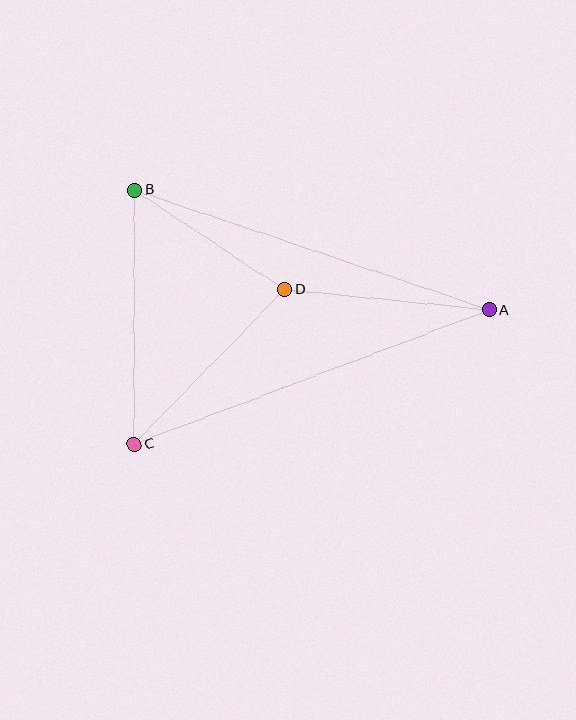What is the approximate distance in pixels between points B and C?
The distance between B and C is approximately 254 pixels.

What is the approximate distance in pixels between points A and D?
The distance between A and D is approximately 206 pixels.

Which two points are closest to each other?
Points B and D are closest to each other.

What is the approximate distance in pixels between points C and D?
The distance between C and D is approximately 216 pixels.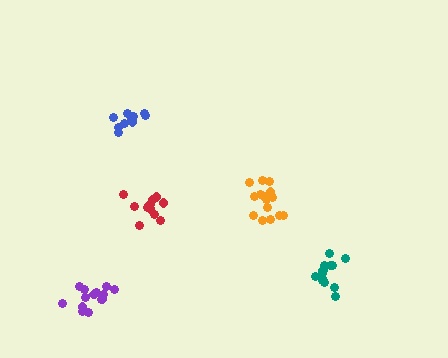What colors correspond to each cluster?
The clusters are colored: orange, red, teal, blue, purple.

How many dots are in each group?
Group 1: 17 dots, Group 2: 11 dots, Group 3: 14 dots, Group 4: 11 dots, Group 5: 14 dots (67 total).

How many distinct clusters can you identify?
There are 5 distinct clusters.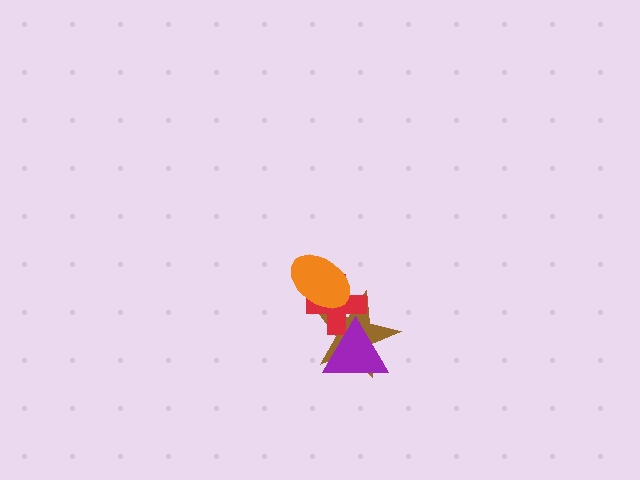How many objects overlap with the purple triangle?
2 objects overlap with the purple triangle.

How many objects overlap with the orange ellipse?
2 objects overlap with the orange ellipse.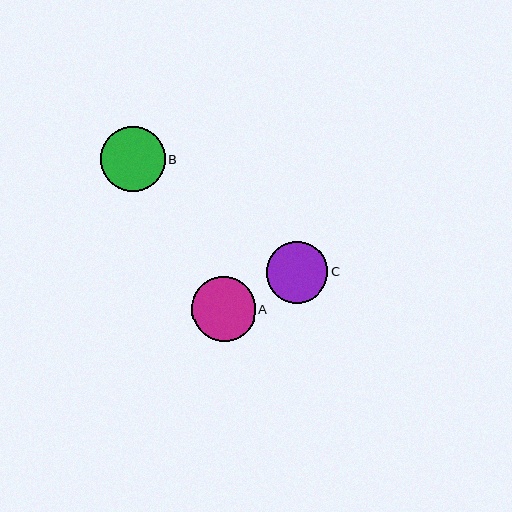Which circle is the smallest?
Circle C is the smallest with a size of approximately 61 pixels.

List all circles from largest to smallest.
From largest to smallest: B, A, C.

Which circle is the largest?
Circle B is the largest with a size of approximately 65 pixels.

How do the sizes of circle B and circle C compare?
Circle B and circle C are approximately the same size.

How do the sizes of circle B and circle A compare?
Circle B and circle A are approximately the same size.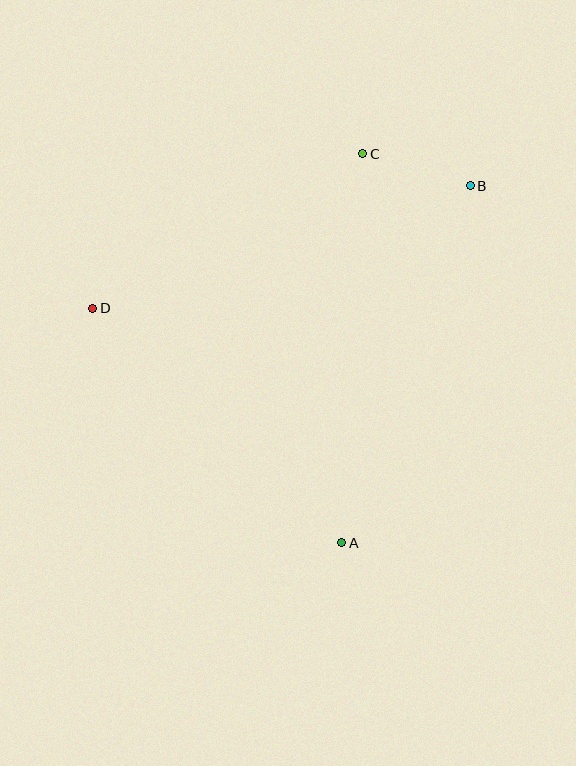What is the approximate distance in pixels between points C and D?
The distance between C and D is approximately 311 pixels.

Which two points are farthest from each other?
Points B and D are farthest from each other.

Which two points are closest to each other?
Points B and C are closest to each other.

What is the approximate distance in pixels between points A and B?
The distance between A and B is approximately 379 pixels.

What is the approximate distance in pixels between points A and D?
The distance between A and D is approximately 342 pixels.